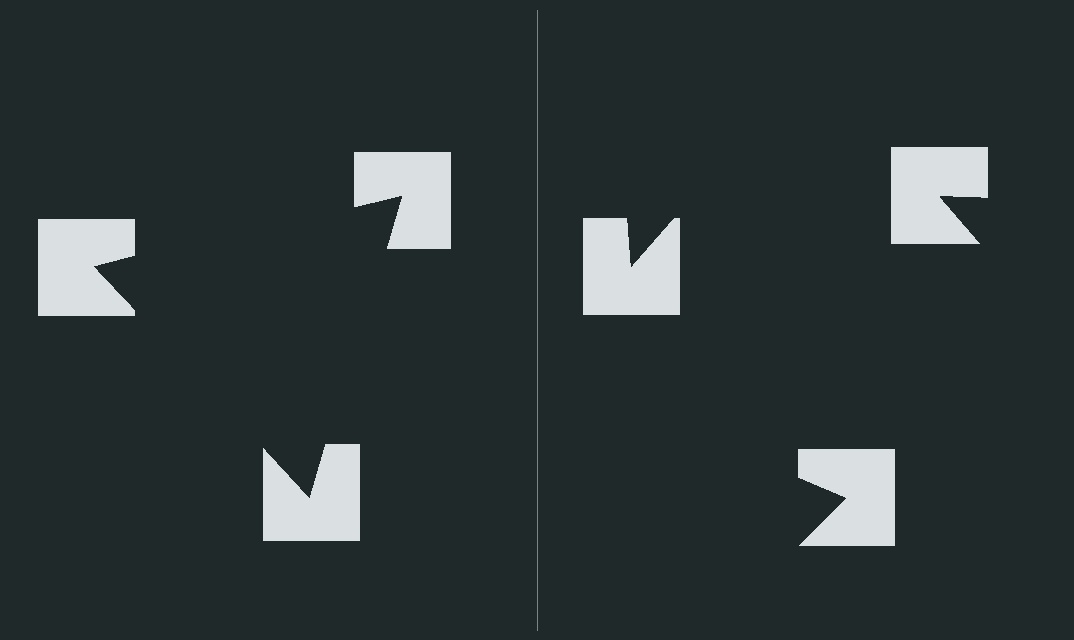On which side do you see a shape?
An illusory triangle appears on the left side. On the right side the wedge cuts are rotated, so no coherent shape forms.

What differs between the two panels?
The notched squares are positioned identically on both sides; only the wedge orientations differ. On the left they align to a triangle; on the right they are misaligned.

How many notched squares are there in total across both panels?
6 — 3 on each side.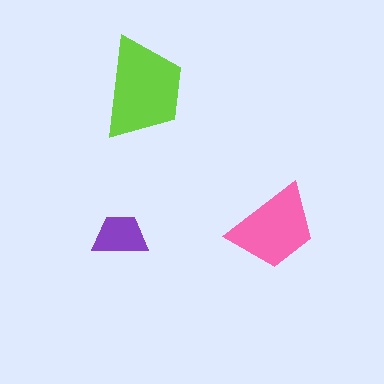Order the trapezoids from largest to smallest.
the lime one, the pink one, the purple one.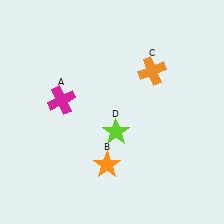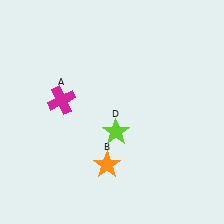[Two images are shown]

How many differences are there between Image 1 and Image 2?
There is 1 difference between the two images.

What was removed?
The orange cross (C) was removed in Image 2.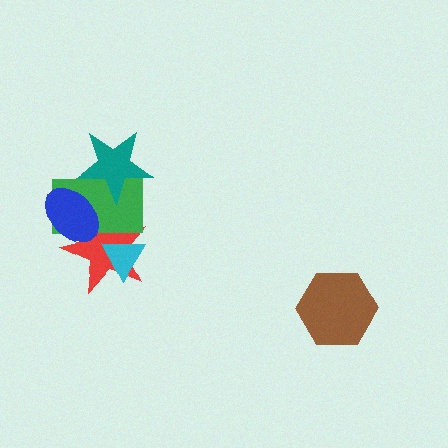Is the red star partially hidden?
Yes, it is partially covered by another shape.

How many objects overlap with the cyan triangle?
2 objects overlap with the cyan triangle.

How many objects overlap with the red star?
3 objects overlap with the red star.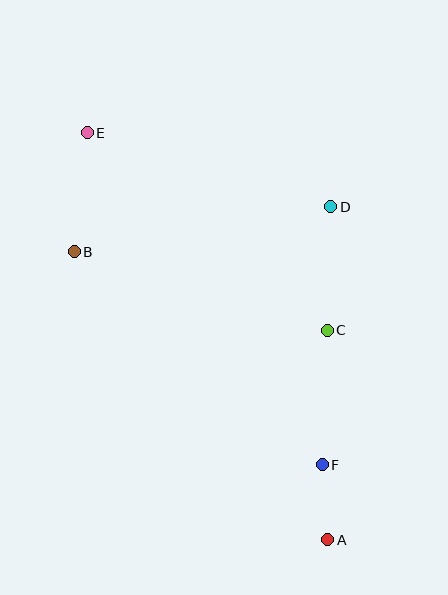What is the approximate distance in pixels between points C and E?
The distance between C and E is approximately 311 pixels.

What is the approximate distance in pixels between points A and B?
The distance between A and B is approximately 384 pixels.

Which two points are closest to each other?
Points A and F are closest to each other.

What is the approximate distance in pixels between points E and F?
The distance between E and F is approximately 407 pixels.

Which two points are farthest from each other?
Points A and E are farthest from each other.